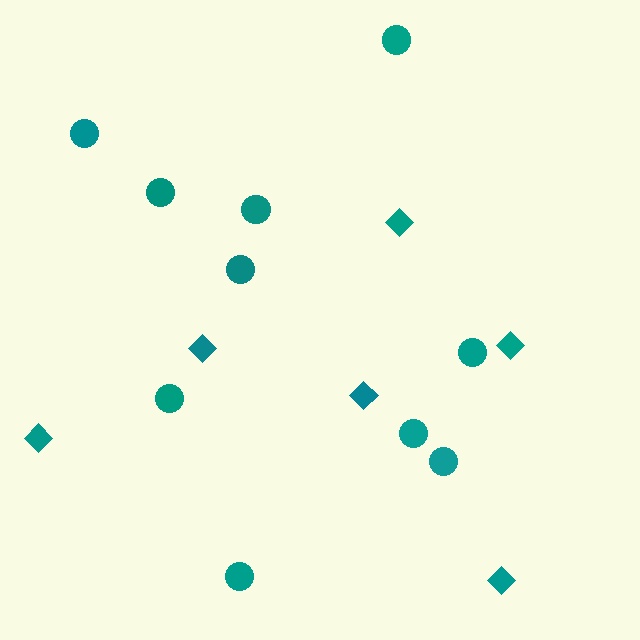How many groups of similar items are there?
There are 2 groups: one group of circles (10) and one group of diamonds (6).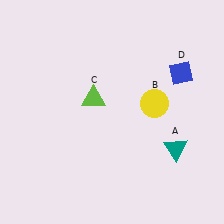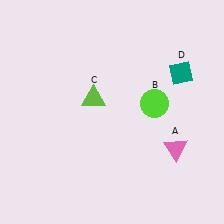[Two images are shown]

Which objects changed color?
A changed from teal to pink. B changed from yellow to lime. D changed from blue to teal.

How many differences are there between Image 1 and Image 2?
There are 3 differences between the two images.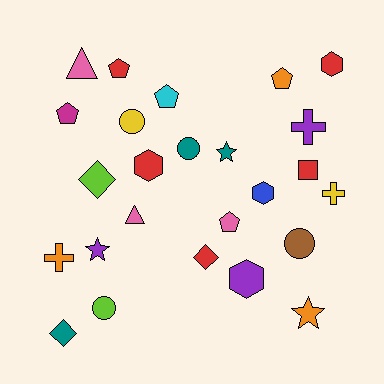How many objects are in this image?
There are 25 objects.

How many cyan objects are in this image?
There is 1 cyan object.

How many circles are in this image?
There are 4 circles.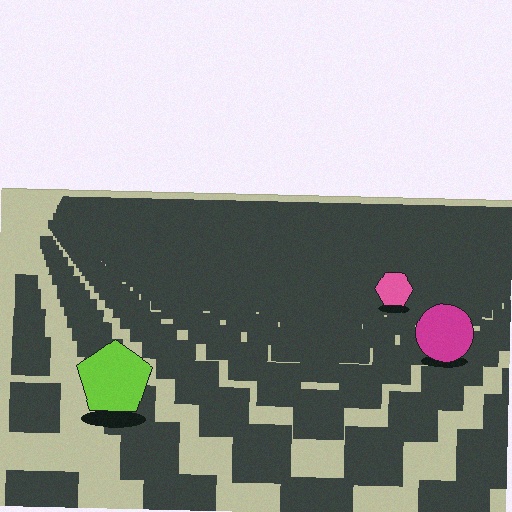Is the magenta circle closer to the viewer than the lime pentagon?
No. The lime pentagon is closer — you can tell from the texture gradient: the ground texture is coarser near it.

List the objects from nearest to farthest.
From nearest to farthest: the lime pentagon, the magenta circle, the pink hexagon.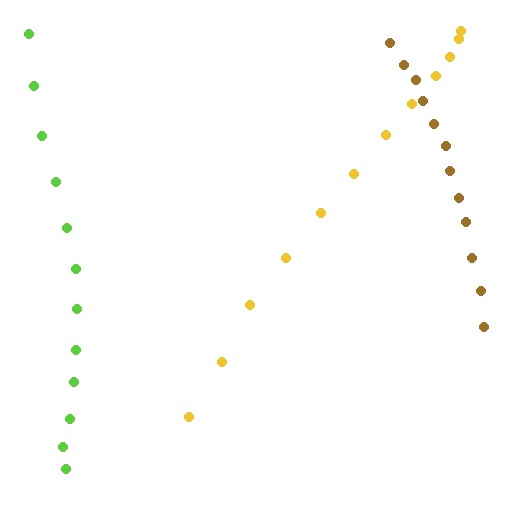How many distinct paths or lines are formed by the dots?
There are 3 distinct paths.